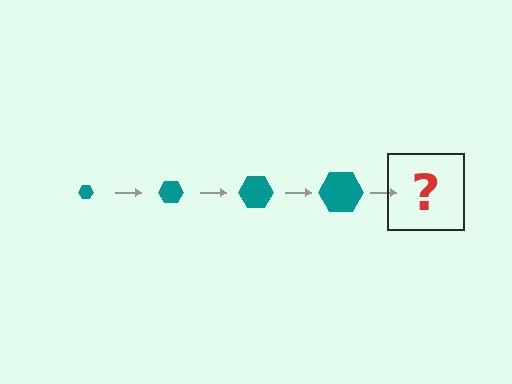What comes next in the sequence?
The next element should be a teal hexagon, larger than the previous one.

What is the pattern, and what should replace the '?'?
The pattern is that the hexagon gets progressively larger each step. The '?' should be a teal hexagon, larger than the previous one.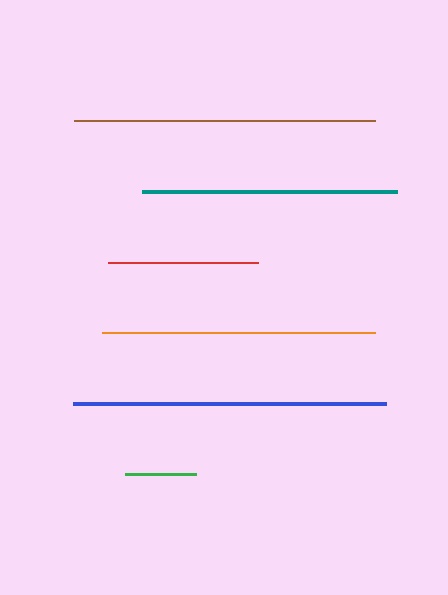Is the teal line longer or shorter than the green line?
The teal line is longer than the green line.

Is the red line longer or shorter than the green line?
The red line is longer than the green line.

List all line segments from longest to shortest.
From longest to shortest: blue, brown, orange, teal, red, green.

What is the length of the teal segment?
The teal segment is approximately 255 pixels long.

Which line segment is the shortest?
The green line is the shortest at approximately 71 pixels.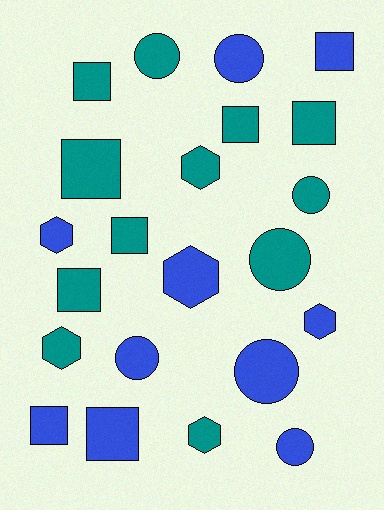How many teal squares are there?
There are 6 teal squares.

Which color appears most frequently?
Teal, with 12 objects.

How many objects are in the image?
There are 22 objects.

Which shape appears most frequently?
Square, with 9 objects.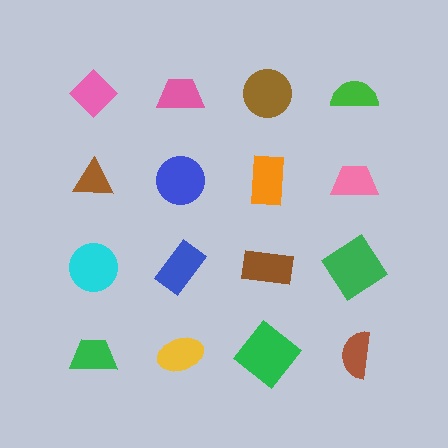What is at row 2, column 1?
A brown triangle.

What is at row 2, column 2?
A blue circle.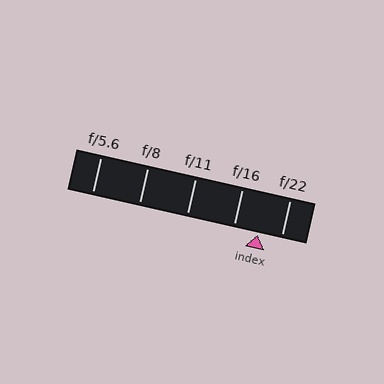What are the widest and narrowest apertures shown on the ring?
The widest aperture shown is f/5.6 and the narrowest is f/22.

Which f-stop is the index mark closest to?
The index mark is closest to f/22.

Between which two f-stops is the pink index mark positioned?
The index mark is between f/16 and f/22.